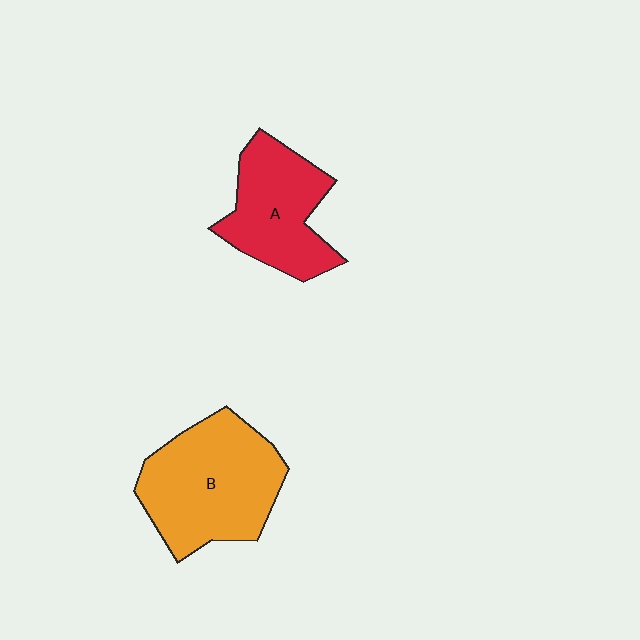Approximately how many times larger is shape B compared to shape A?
Approximately 1.3 times.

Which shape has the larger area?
Shape B (orange).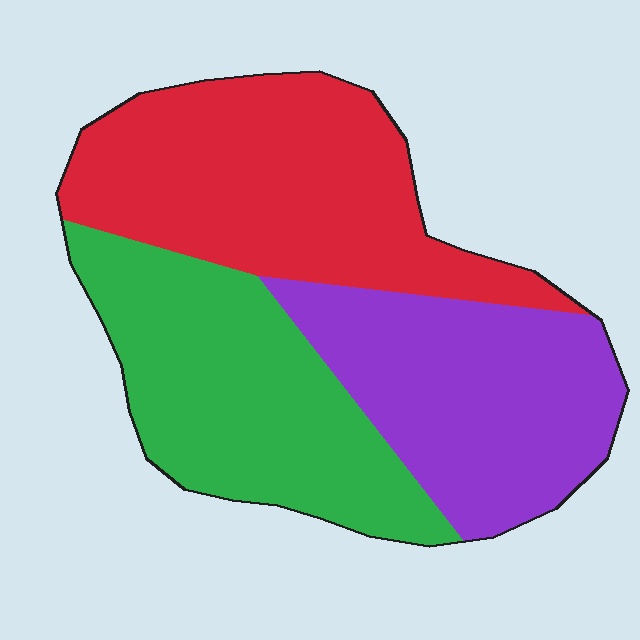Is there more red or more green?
Red.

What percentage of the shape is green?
Green covers roughly 35% of the shape.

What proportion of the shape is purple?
Purple covers roughly 30% of the shape.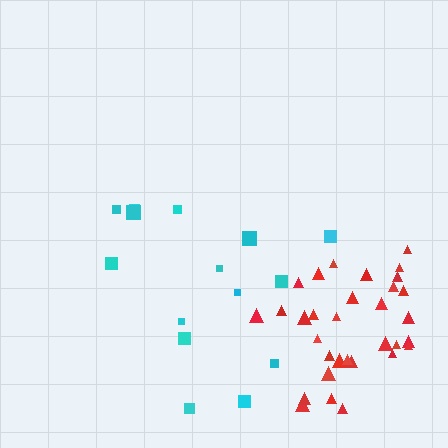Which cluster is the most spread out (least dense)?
Cyan.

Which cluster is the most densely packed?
Red.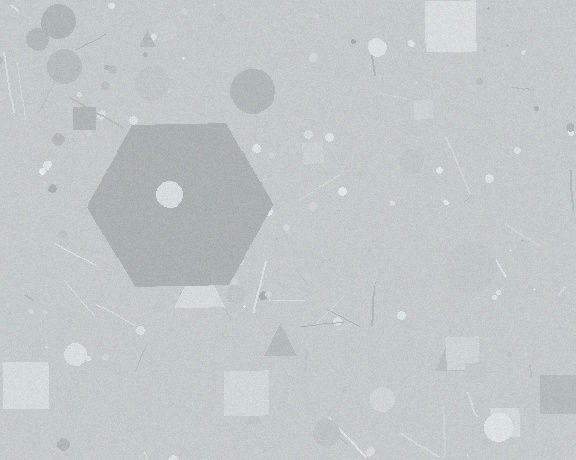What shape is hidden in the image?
A hexagon is hidden in the image.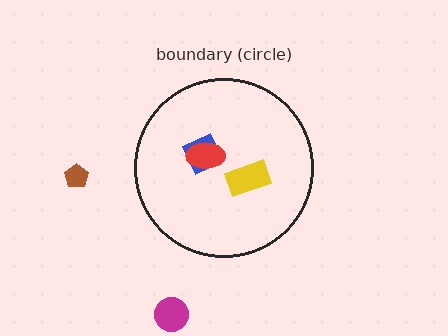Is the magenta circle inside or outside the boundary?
Outside.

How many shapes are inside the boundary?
3 inside, 2 outside.